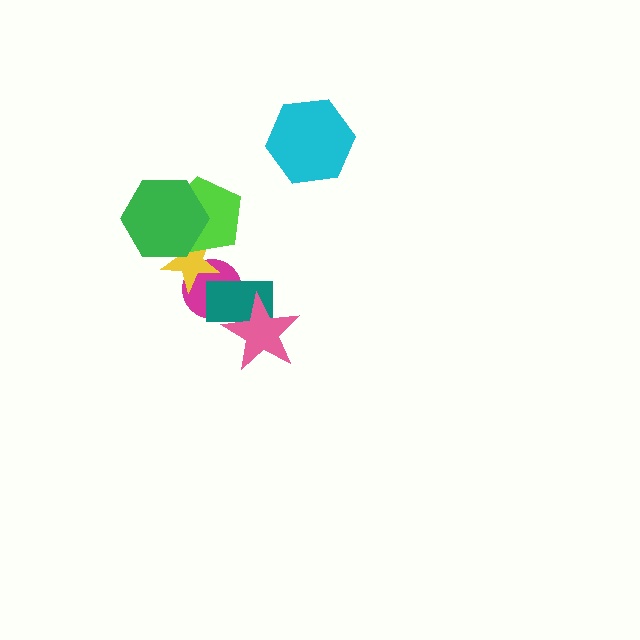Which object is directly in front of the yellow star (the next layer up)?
The lime pentagon is directly in front of the yellow star.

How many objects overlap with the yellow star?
3 objects overlap with the yellow star.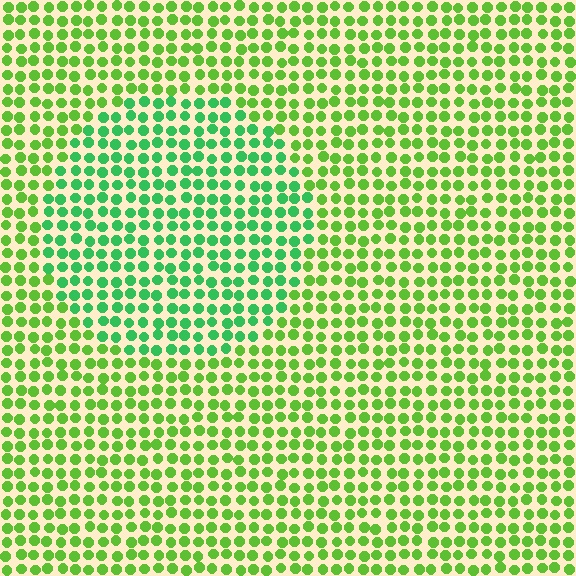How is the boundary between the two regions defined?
The boundary is defined purely by a slight shift in hue (about 34 degrees). Spacing, size, and orientation are identical on both sides.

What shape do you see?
I see a circle.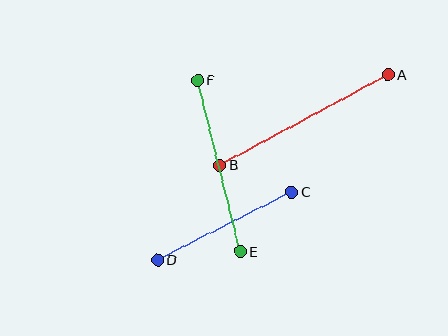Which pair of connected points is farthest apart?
Points A and B are farthest apart.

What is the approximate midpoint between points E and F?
The midpoint is at approximately (219, 166) pixels.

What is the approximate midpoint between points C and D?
The midpoint is at approximately (225, 226) pixels.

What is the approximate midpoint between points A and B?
The midpoint is at approximately (304, 120) pixels.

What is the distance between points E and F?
The distance is approximately 177 pixels.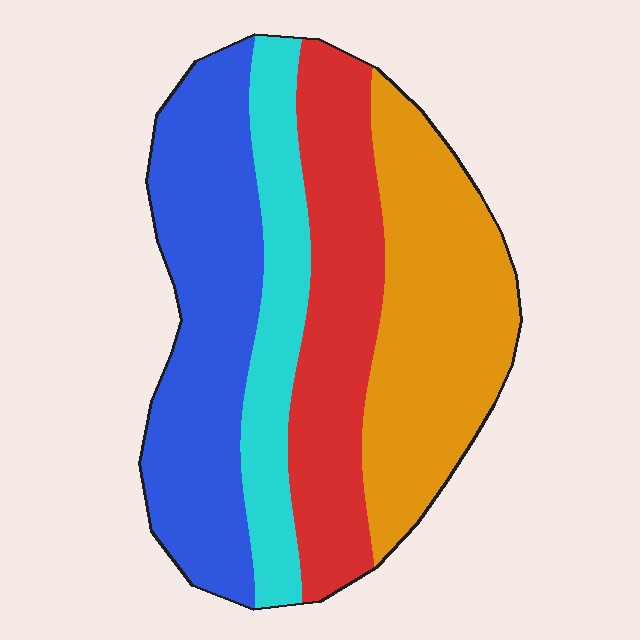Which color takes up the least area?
Cyan, at roughly 15%.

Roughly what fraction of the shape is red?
Red takes up about one quarter (1/4) of the shape.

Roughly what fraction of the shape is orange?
Orange takes up between a sixth and a third of the shape.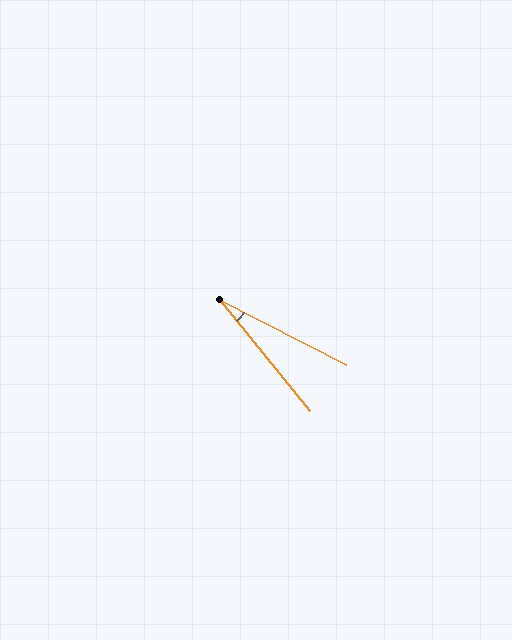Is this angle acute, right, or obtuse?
It is acute.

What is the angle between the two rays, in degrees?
Approximately 24 degrees.